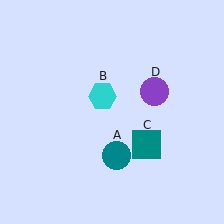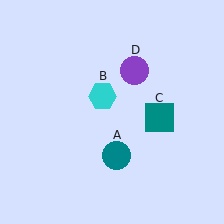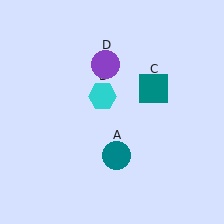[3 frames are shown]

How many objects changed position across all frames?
2 objects changed position: teal square (object C), purple circle (object D).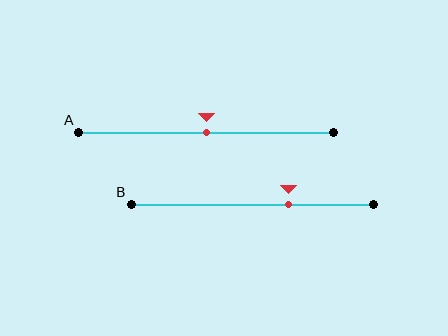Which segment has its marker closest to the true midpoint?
Segment A has its marker closest to the true midpoint.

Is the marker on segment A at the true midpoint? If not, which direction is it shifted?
Yes, the marker on segment A is at the true midpoint.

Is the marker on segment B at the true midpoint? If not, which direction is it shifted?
No, the marker on segment B is shifted to the right by about 15% of the segment length.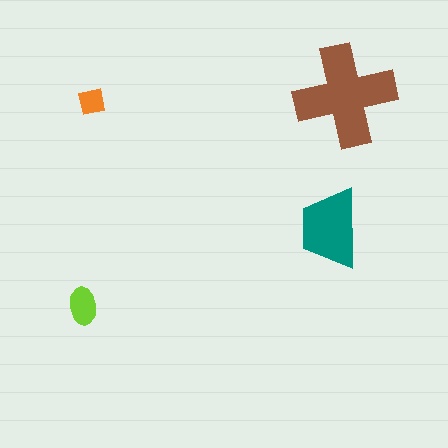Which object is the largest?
The brown cross.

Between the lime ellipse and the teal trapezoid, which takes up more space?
The teal trapezoid.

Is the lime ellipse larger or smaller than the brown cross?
Smaller.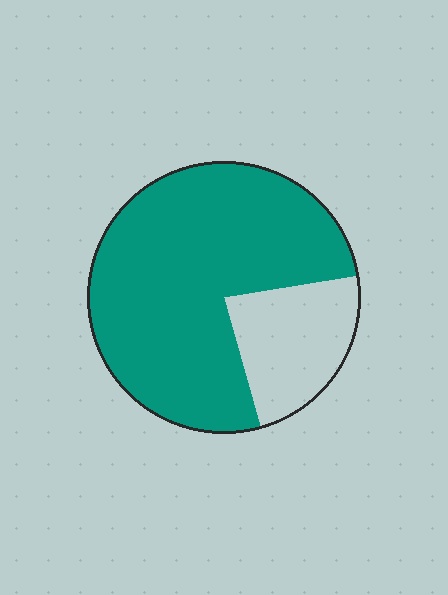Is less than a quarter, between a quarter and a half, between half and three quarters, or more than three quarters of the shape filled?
More than three quarters.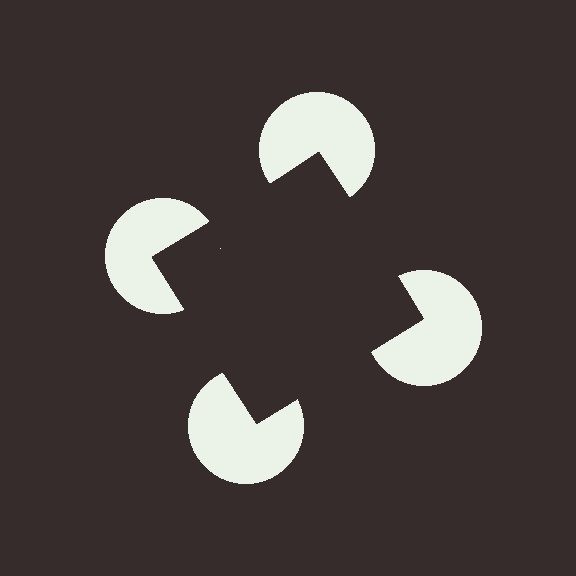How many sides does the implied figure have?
4 sides.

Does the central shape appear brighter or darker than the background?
It typically appears slightly darker than the background, even though no actual brightness change is drawn.